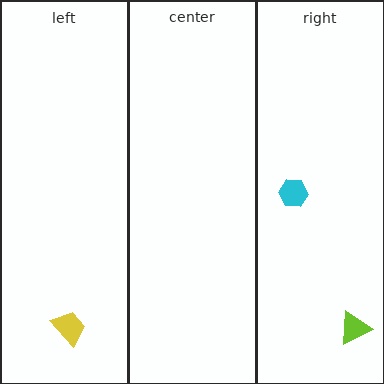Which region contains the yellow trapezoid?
The left region.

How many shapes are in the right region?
2.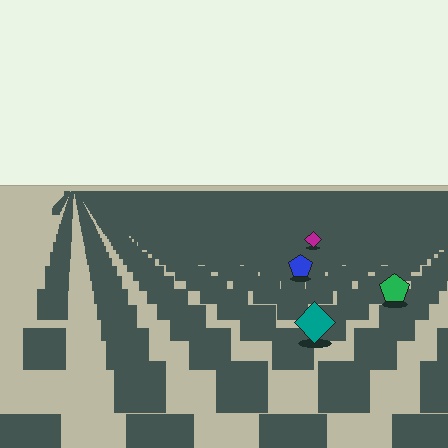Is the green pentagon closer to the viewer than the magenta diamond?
Yes. The green pentagon is closer — you can tell from the texture gradient: the ground texture is coarser near it.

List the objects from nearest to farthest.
From nearest to farthest: the teal diamond, the green pentagon, the blue pentagon, the magenta diamond.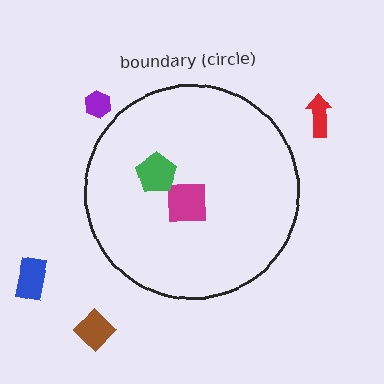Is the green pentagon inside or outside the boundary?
Inside.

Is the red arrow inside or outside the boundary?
Outside.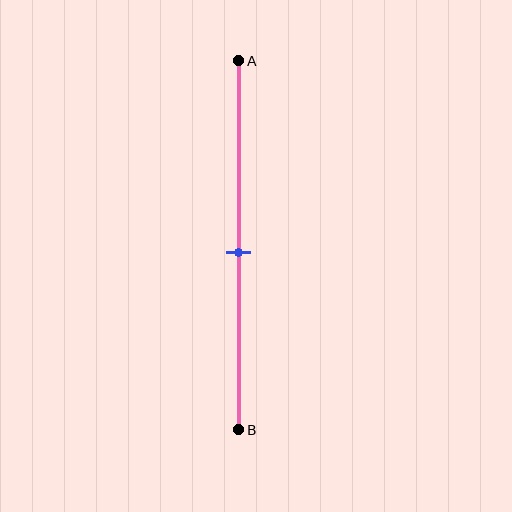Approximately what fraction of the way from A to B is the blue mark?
The blue mark is approximately 50% of the way from A to B.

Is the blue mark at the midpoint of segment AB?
Yes, the mark is approximately at the midpoint.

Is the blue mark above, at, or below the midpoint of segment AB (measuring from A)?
The blue mark is approximately at the midpoint of segment AB.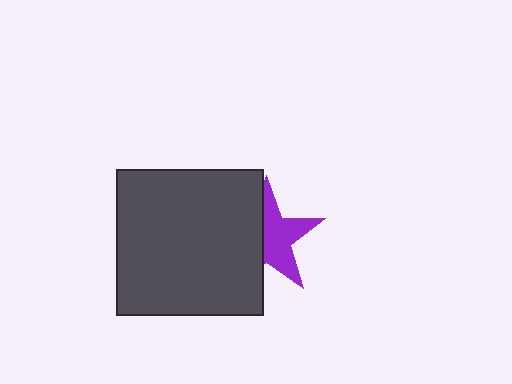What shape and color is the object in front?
The object in front is a dark gray square.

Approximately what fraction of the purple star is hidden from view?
Roughly 45% of the purple star is hidden behind the dark gray square.